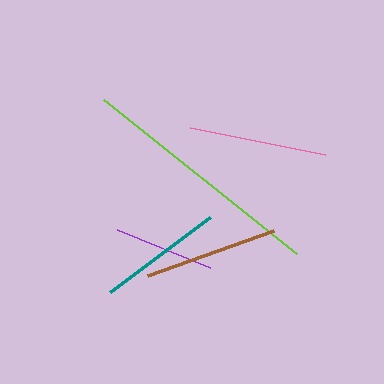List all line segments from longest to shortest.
From longest to shortest: lime, pink, brown, teal, purple.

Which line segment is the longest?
The lime line is the longest at approximately 247 pixels.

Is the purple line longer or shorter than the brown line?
The brown line is longer than the purple line.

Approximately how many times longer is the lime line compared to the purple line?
The lime line is approximately 2.4 times the length of the purple line.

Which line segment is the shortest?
The purple line is the shortest at approximately 101 pixels.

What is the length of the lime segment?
The lime segment is approximately 247 pixels long.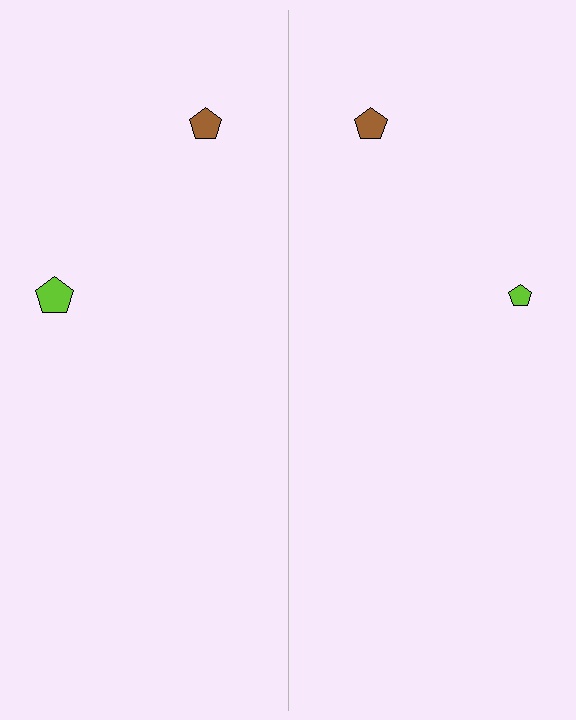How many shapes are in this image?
There are 4 shapes in this image.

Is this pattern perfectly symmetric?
No, the pattern is not perfectly symmetric. The lime pentagon on the right side has a different size than its mirror counterpart.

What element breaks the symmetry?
The lime pentagon on the right side has a different size than its mirror counterpart.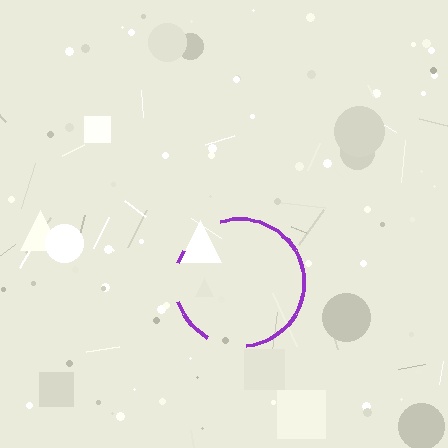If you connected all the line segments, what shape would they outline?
They would outline a circle.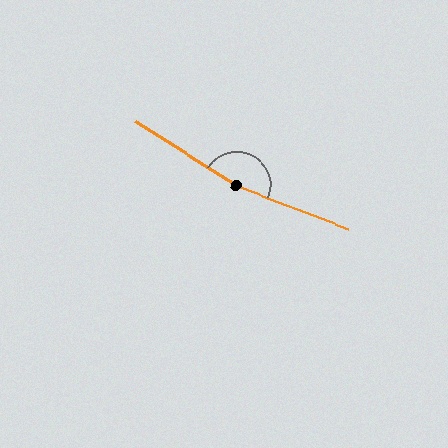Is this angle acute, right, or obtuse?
It is obtuse.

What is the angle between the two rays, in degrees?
Approximately 169 degrees.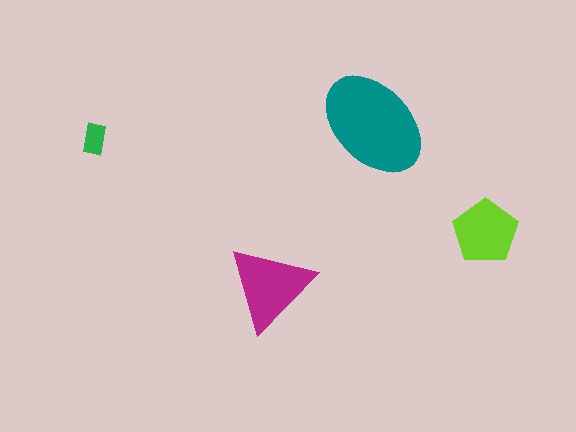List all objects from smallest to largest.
The green rectangle, the lime pentagon, the magenta triangle, the teal ellipse.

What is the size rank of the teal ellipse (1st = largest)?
1st.